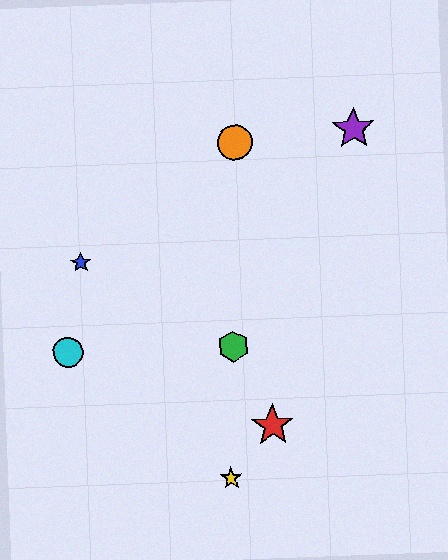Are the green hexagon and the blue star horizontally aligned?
No, the green hexagon is at y≈346 and the blue star is at y≈263.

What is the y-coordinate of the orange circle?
The orange circle is at y≈142.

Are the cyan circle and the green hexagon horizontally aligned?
Yes, both are at y≈353.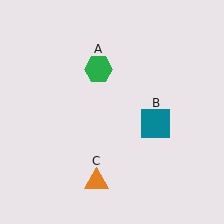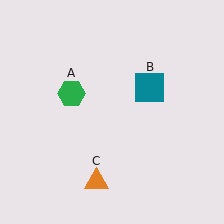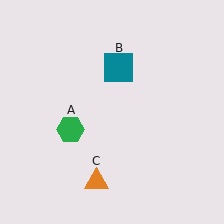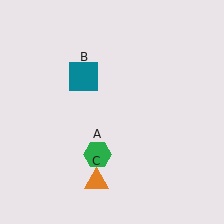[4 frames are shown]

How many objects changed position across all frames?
2 objects changed position: green hexagon (object A), teal square (object B).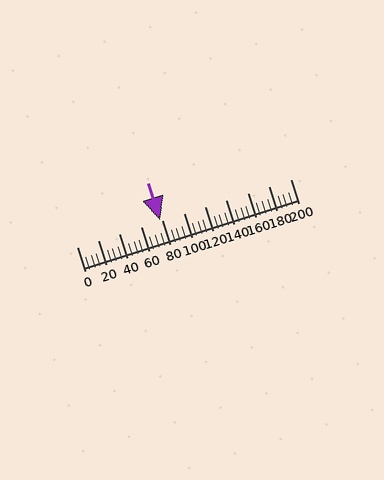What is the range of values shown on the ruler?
The ruler shows values from 0 to 200.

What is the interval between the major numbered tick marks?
The major tick marks are spaced 20 units apart.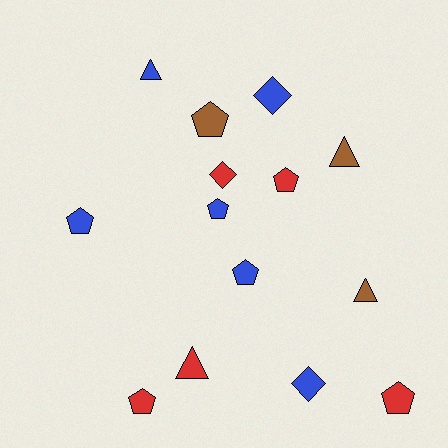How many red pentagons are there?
There are 3 red pentagons.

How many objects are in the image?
There are 14 objects.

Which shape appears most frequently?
Pentagon, with 7 objects.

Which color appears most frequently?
Blue, with 6 objects.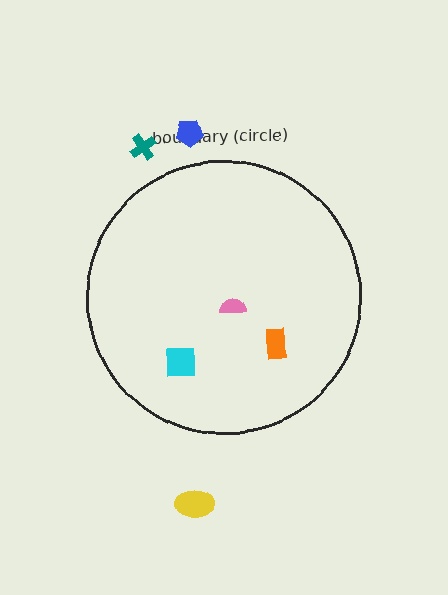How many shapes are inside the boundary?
3 inside, 3 outside.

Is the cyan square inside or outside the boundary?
Inside.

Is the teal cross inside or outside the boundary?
Outside.